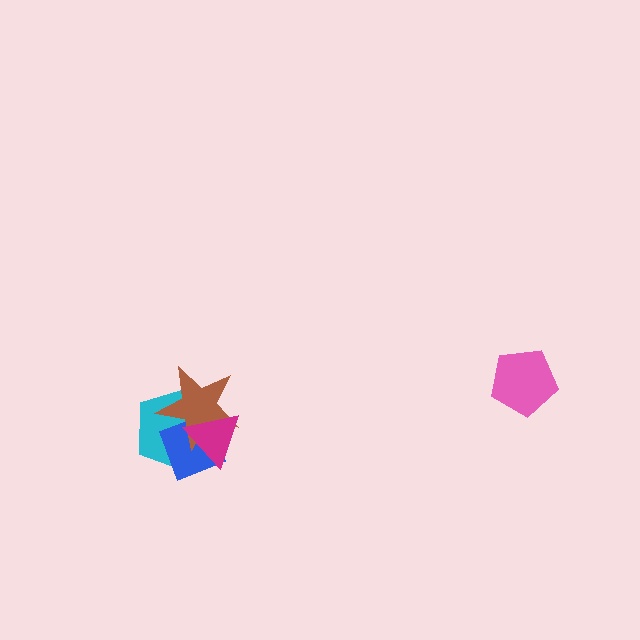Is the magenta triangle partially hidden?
No, no other shape covers it.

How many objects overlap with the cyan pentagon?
3 objects overlap with the cyan pentagon.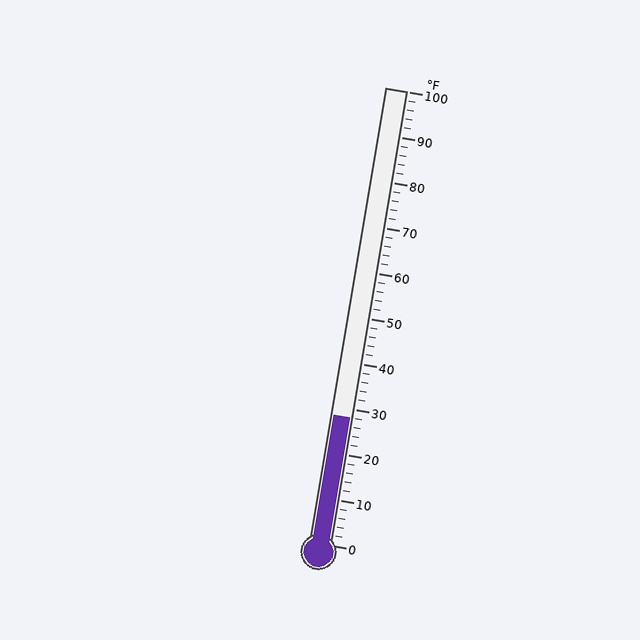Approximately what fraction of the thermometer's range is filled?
The thermometer is filled to approximately 30% of its range.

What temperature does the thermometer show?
The thermometer shows approximately 28°F.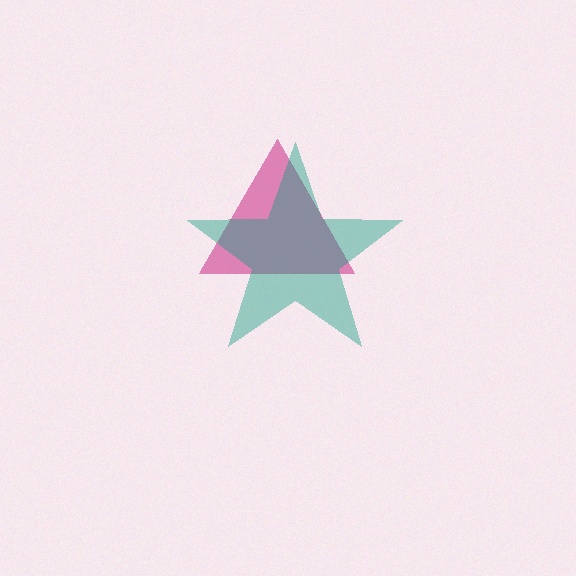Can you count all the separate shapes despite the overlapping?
Yes, there are 2 separate shapes.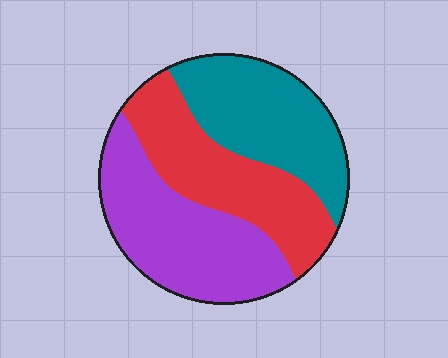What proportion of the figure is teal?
Teal takes up about one third (1/3) of the figure.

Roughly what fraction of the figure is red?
Red takes up between a quarter and a half of the figure.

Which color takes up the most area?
Purple, at roughly 35%.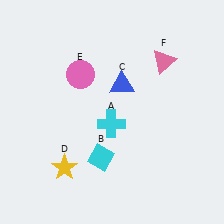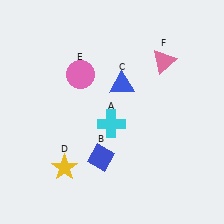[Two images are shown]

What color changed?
The diamond (B) changed from cyan in Image 1 to blue in Image 2.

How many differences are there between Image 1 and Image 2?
There is 1 difference between the two images.